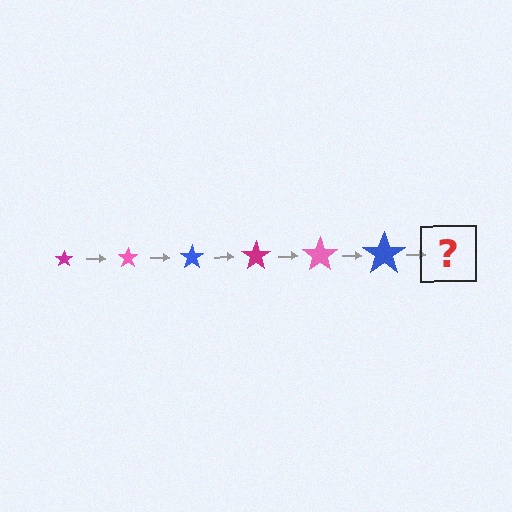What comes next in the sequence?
The next element should be a magenta star, larger than the previous one.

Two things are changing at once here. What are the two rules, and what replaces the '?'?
The two rules are that the star grows larger each step and the color cycles through magenta, pink, and blue. The '?' should be a magenta star, larger than the previous one.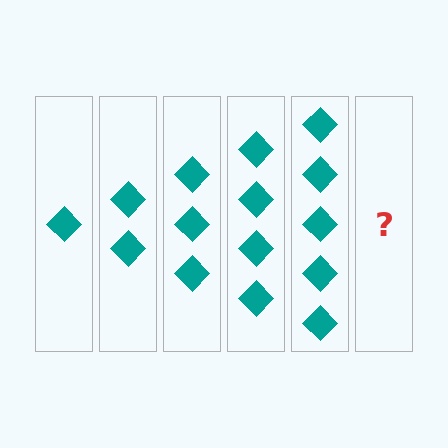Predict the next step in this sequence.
The next step is 6 diamonds.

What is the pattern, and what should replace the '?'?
The pattern is that each step adds one more diamond. The '?' should be 6 diamonds.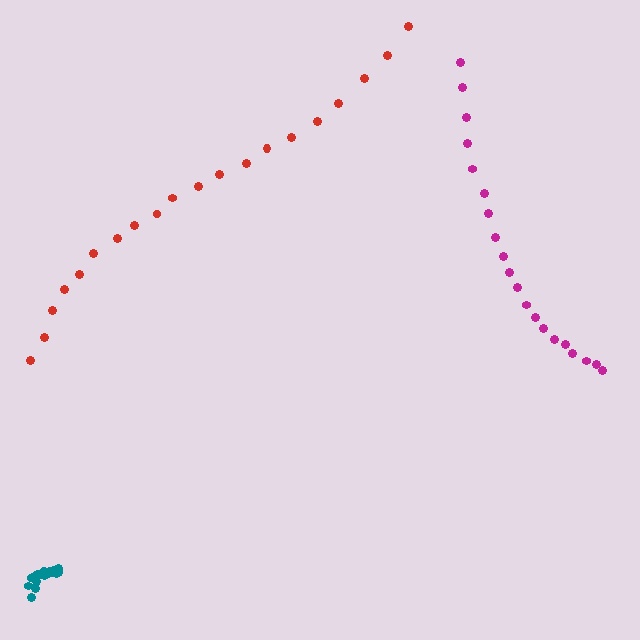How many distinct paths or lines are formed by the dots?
There are 3 distinct paths.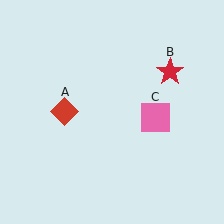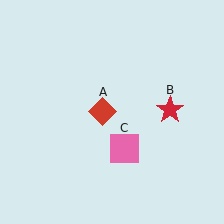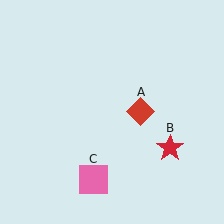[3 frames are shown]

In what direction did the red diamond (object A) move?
The red diamond (object A) moved right.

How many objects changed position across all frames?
3 objects changed position: red diamond (object A), red star (object B), pink square (object C).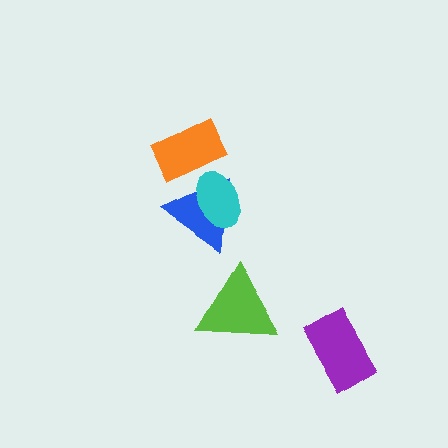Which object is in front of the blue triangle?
The cyan ellipse is in front of the blue triangle.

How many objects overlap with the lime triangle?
0 objects overlap with the lime triangle.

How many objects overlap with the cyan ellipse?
1 object overlaps with the cyan ellipse.